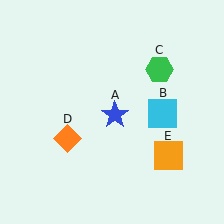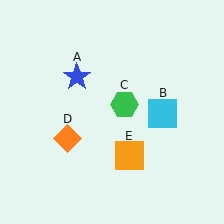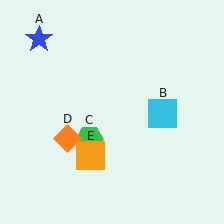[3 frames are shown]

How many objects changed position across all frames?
3 objects changed position: blue star (object A), green hexagon (object C), orange square (object E).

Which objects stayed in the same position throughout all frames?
Cyan square (object B) and orange diamond (object D) remained stationary.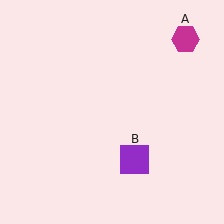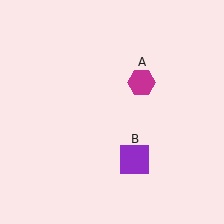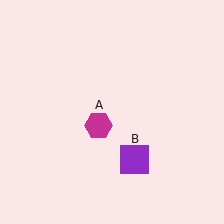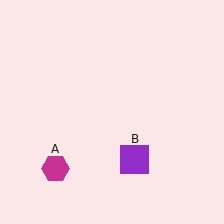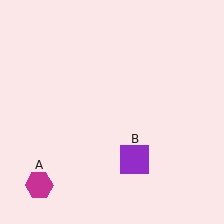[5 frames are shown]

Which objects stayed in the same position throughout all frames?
Purple square (object B) remained stationary.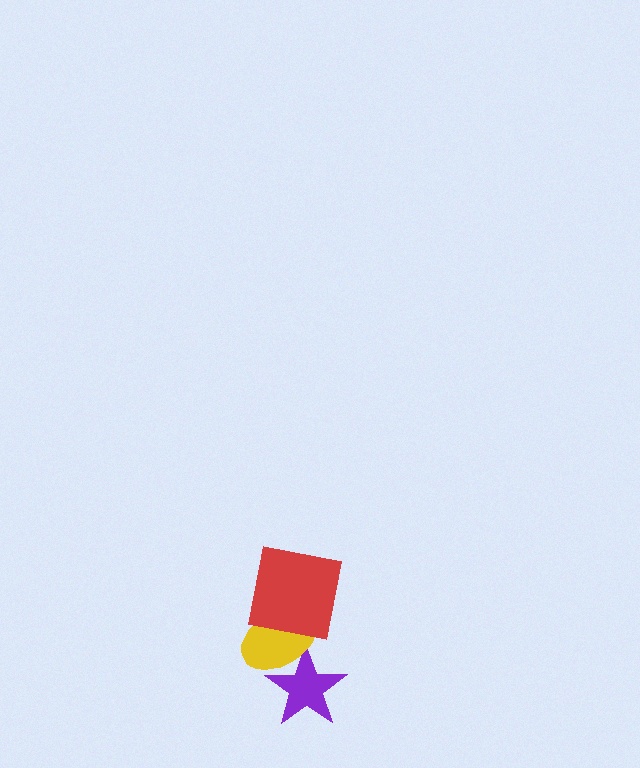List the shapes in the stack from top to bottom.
From top to bottom: the red square, the yellow ellipse, the purple star.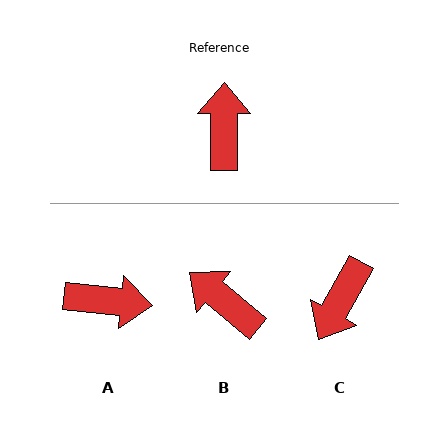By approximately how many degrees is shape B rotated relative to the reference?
Approximately 51 degrees counter-clockwise.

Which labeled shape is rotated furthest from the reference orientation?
C, about 151 degrees away.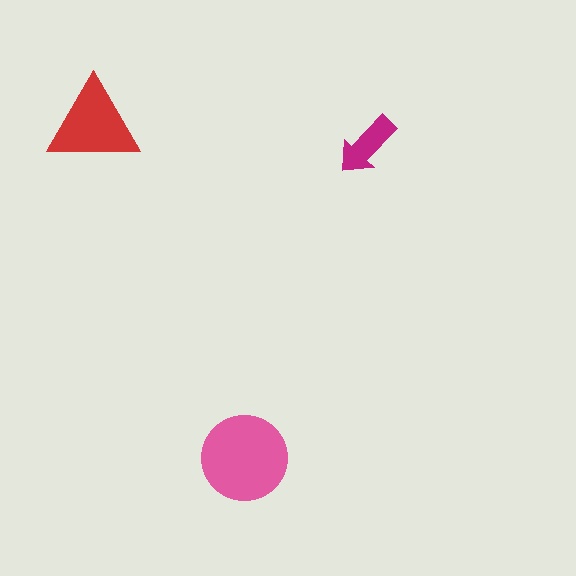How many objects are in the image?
There are 3 objects in the image.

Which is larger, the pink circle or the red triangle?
The pink circle.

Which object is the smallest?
The magenta arrow.